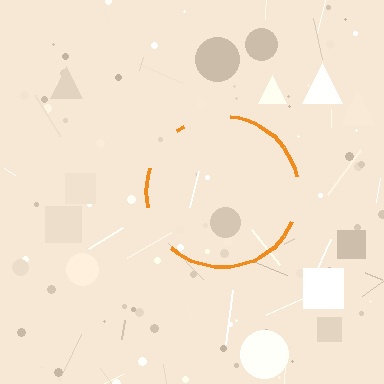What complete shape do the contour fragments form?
The contour fragments form a circle.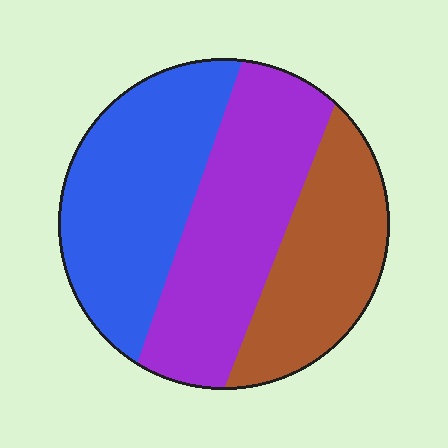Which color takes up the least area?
Brown, at roughly 25%.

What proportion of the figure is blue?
Blue covers 36% of the figure.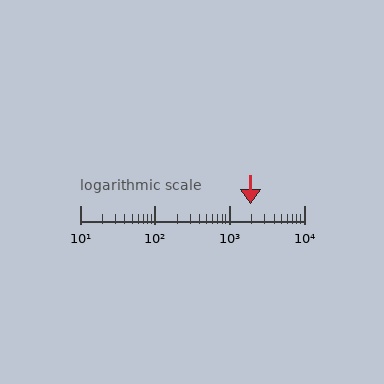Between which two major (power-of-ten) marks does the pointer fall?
The pointer is between 1000 and 10000.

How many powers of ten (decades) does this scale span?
The scale spans 3 decades, from 10 to 10000.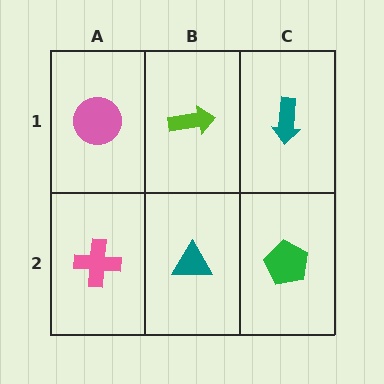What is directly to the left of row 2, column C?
A teal triangle.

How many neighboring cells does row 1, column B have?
3.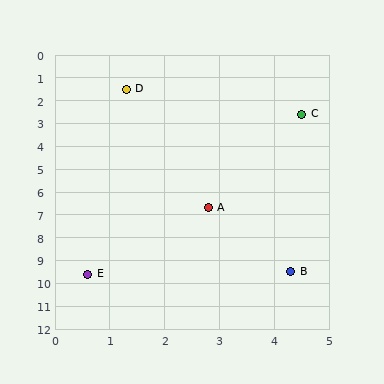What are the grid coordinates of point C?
Point C is at approximately (4.5, 2.6).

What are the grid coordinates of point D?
Point D is at approximately (1.3, 1.5).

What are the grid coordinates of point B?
Point B is at approximately (4.3, 9.5).